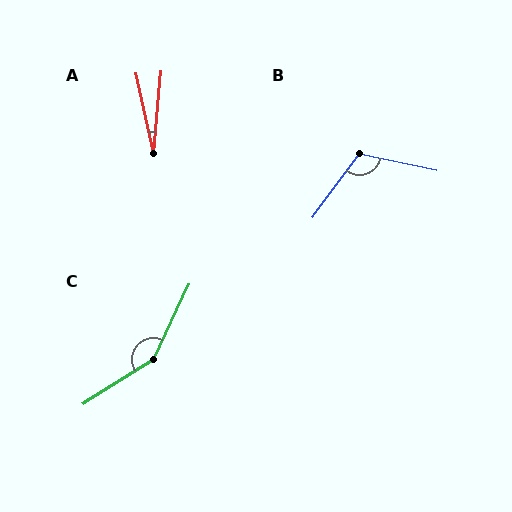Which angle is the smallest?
A, at approximately 17 degrees.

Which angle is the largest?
C, at approximately 148 degrees.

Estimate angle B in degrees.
Approximately 114 degrees.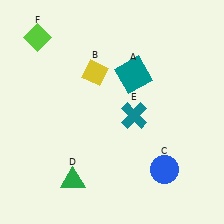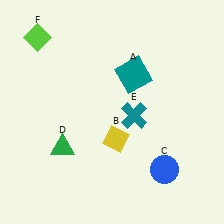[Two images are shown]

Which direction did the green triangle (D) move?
The green triangle (D) moved up.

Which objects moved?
The objects that moved are: the yellow diamond (B), the green triangle (D).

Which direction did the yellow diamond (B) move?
The yellow diamond (B) moved down.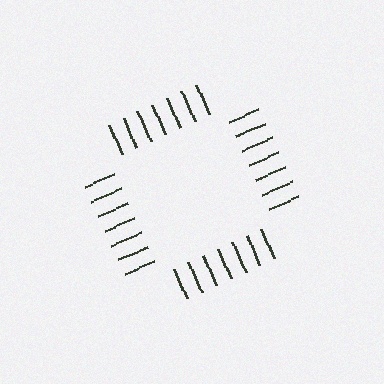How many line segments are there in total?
28 — 7 along each of the 4 edges.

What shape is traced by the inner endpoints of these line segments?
An illusory square — the line segments terminate on its edges but no continuous stroke is drawn.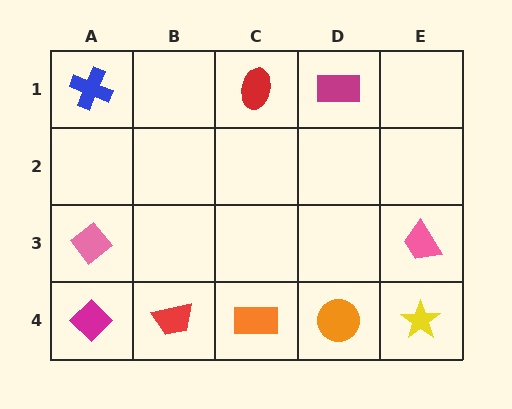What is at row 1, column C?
A red ellipse.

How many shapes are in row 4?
5 shapes.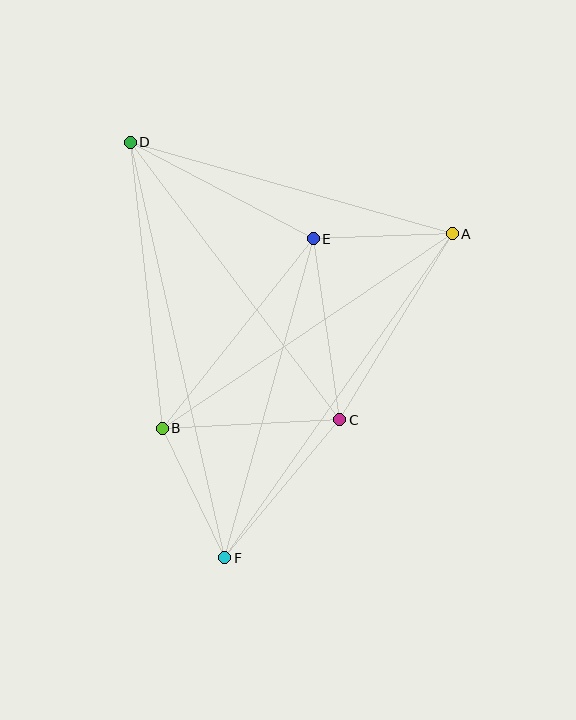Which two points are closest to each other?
Points A and E are closest to each other.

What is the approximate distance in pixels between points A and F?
The distance between A and F is approximately 396 pixels.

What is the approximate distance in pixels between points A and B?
The distance between A and B is approximately 349 pixels.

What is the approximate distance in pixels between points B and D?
The distance between B and D is approximately 288 pixels.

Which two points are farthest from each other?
Points D and F are farthest from each other.